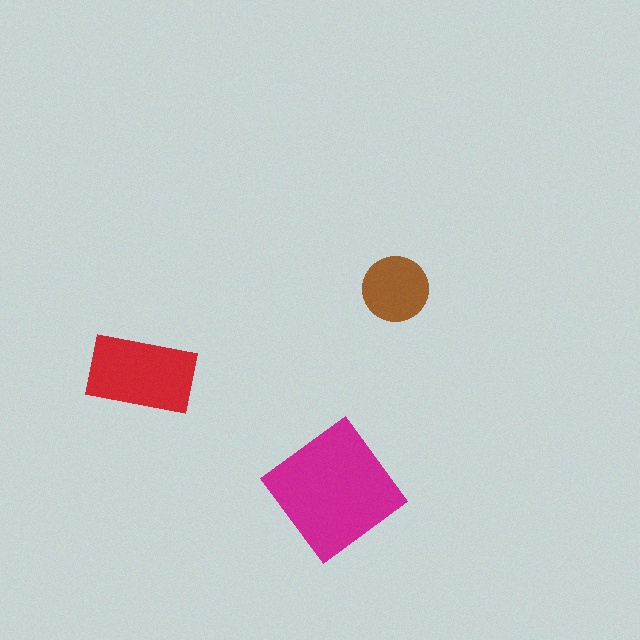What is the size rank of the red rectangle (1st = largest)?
2nd.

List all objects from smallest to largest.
The brown circle, the red rectangle, the magenta diamond.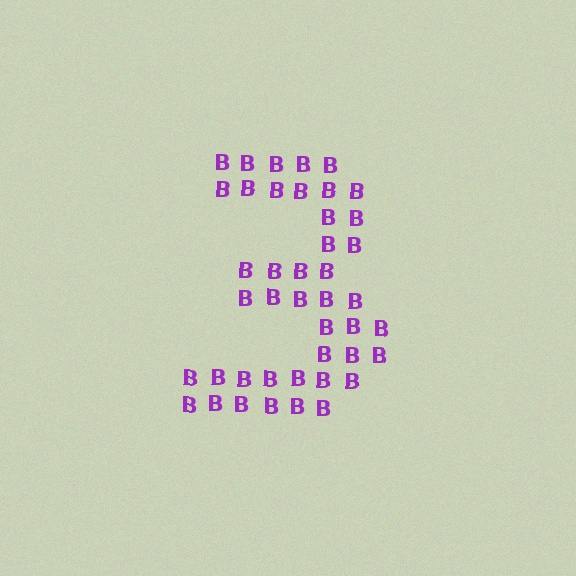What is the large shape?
The large shape is the digit 3.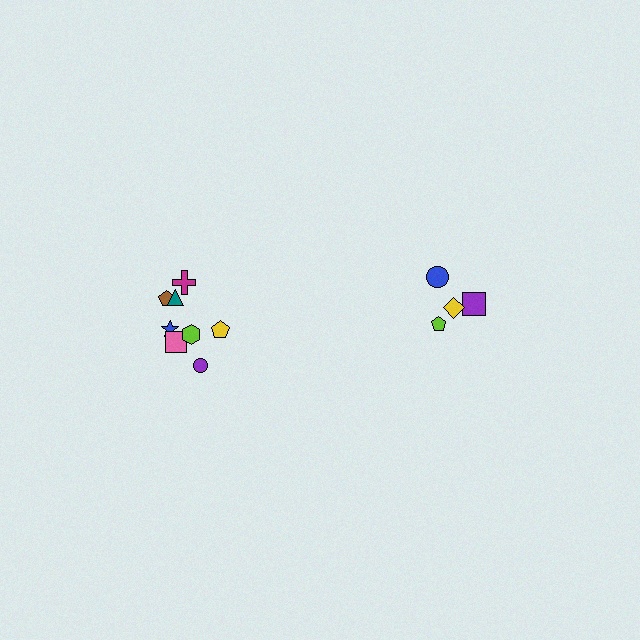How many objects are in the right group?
There are 4 objects.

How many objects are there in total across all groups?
There are 12 objects.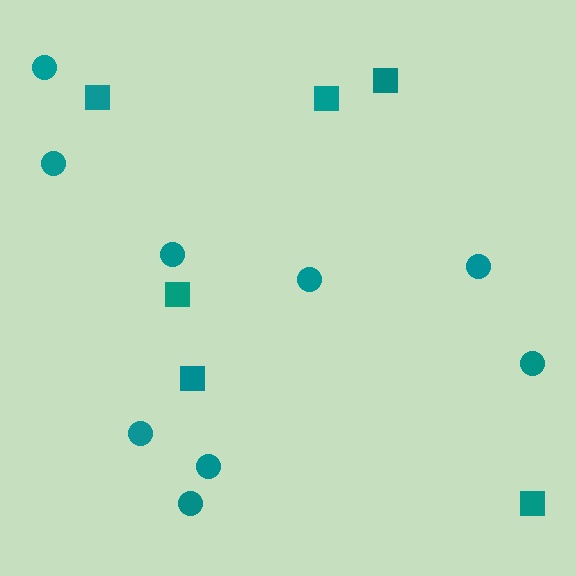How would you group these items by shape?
There are 2 groups: one group of squares (6) and one group of circles (9).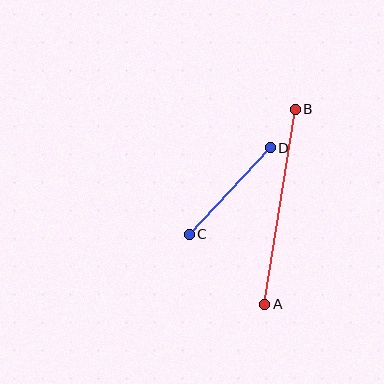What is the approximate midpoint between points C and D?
The midpoint is at approximately (230, 191) pixels.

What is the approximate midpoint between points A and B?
The midpoint is at approximately (280, 207) pixels.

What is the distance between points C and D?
The distance is approximately 119 pixels.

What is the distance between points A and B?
The distance is approximately 198 pixels.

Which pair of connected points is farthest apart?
Points A and B are farthest apart.